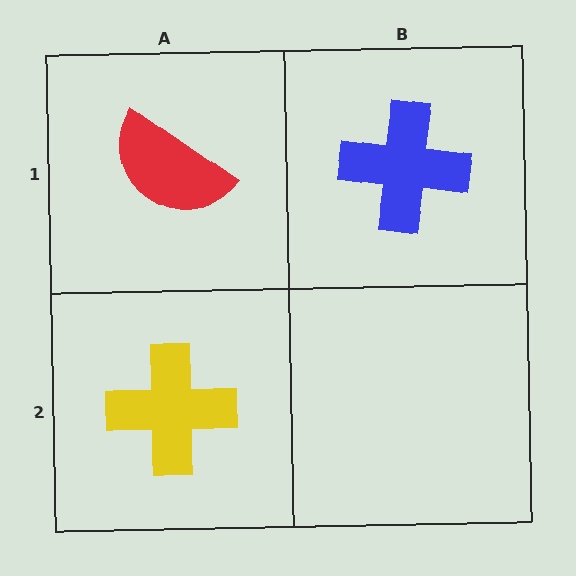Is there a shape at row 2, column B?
No, that cell is empty.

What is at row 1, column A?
A red semicircle.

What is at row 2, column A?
A yellow cross.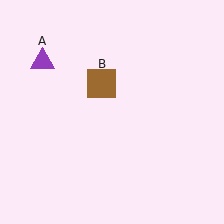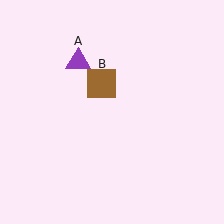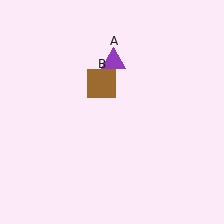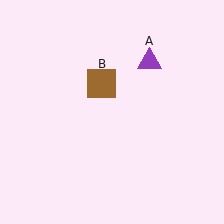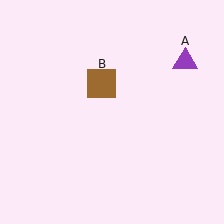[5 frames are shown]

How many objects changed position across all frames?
1 object changed position: purple triangle (object A).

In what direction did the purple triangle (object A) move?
The purple triangle (object A) moved right.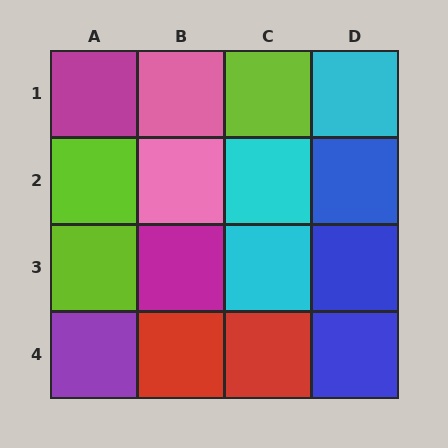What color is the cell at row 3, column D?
Blue.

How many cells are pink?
2 cells are pink.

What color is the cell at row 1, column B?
Pink.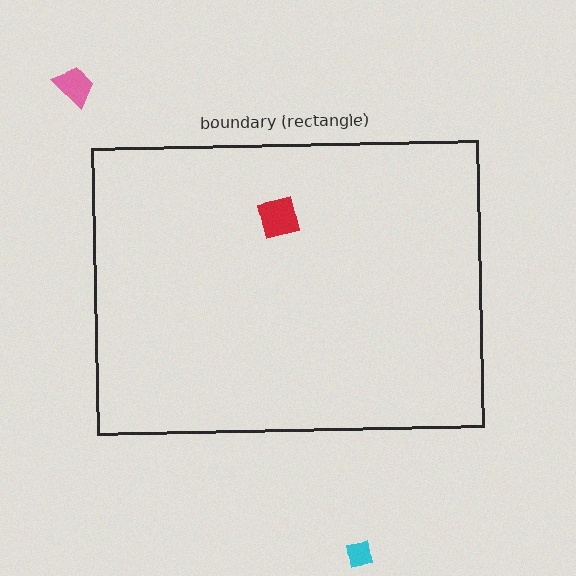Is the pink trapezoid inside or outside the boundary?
Outside.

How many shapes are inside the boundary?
1 inside, 2 outside.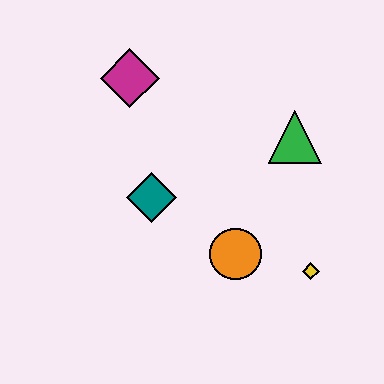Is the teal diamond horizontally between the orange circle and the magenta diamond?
Yes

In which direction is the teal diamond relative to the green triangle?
The teal diamond is to the left of the green triangle.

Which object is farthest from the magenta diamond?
The yellow diamond is farthest from the magenta diamond.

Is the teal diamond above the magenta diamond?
No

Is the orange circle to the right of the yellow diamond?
No